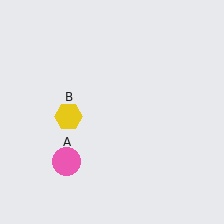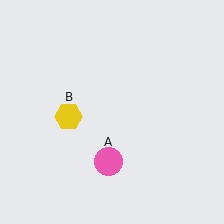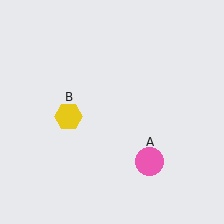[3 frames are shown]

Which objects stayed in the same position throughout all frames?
Yellow hexagon (object B) remained stationary.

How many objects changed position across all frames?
1 object changed position: pink circle (object A).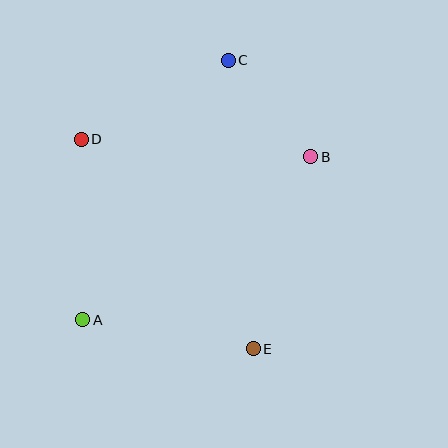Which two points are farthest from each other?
Points A and C are farthest from each other.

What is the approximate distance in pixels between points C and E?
The distance between C and E is approximately 289 pixels.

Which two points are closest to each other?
Points B and C are closest to each other.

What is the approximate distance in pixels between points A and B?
The distance between A and B is approximately 280 pixels.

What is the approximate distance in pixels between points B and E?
The distance between B and E is approximately 200 pixels.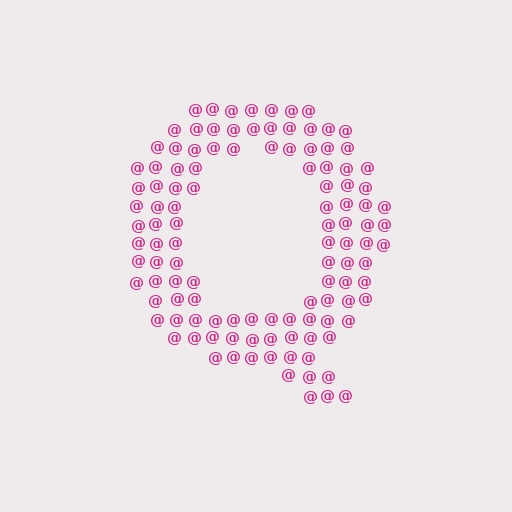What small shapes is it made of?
It is made of small at signs.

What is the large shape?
The large shape is the letter Q.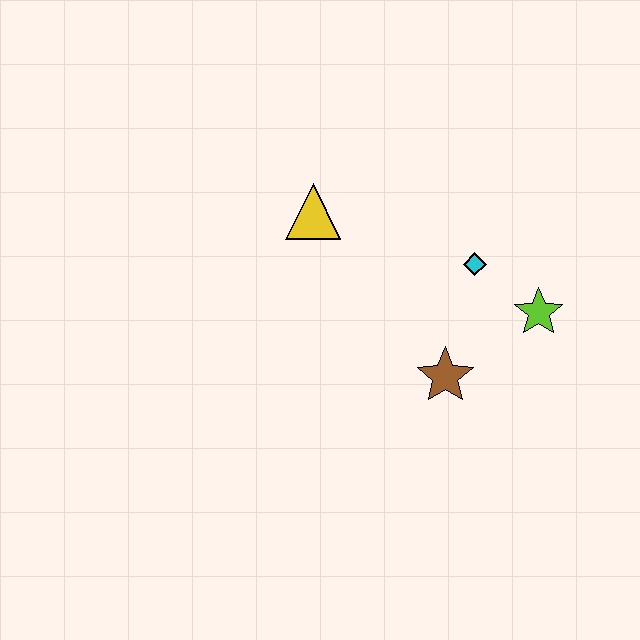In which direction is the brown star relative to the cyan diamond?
The brown star is below the cyan diamond.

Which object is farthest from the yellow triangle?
The lime star is farthest from the yellow triangle.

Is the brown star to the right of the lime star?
No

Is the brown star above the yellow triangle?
No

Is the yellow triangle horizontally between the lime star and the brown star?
No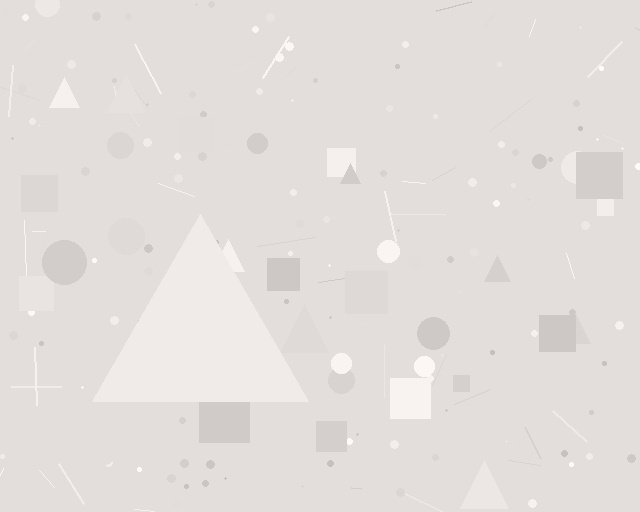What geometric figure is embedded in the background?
A triangle is embedded in the background.